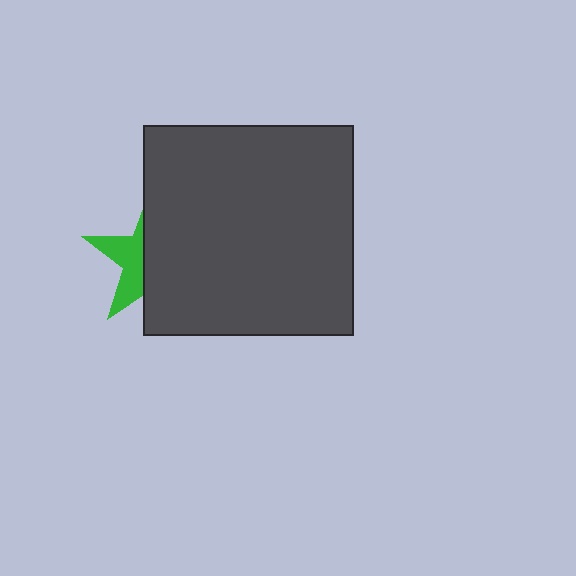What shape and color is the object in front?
The object in front is a dark gray square.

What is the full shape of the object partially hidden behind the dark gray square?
The partially hidden object is a green star.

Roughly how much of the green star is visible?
A small part of it is visible (roughly 39%).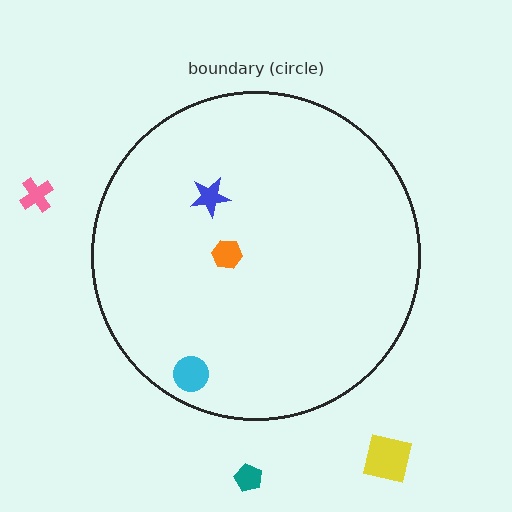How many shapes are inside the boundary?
3 inside, 3 outside.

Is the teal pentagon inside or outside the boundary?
Outside.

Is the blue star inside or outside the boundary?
Inside.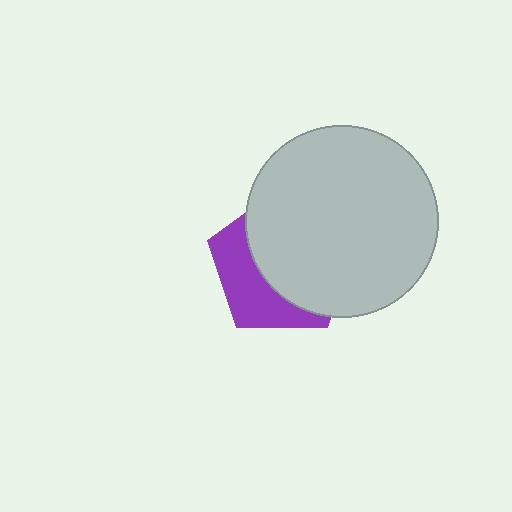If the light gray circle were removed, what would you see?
You would see the complete purple pentagon.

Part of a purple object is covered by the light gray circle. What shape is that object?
It is a pentagon.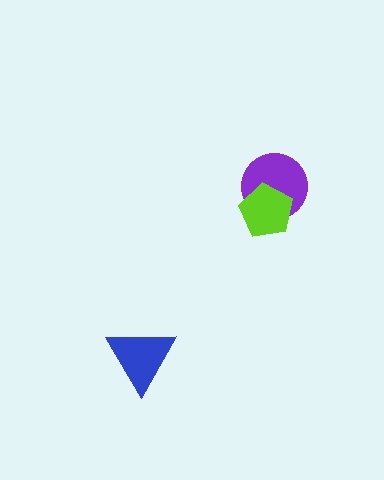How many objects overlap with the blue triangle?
0 objects overlap with the blue triangle.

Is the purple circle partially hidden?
Yes, it is partially covered by another shape.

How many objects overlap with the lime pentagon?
1 object overlaps with the lime pentagon.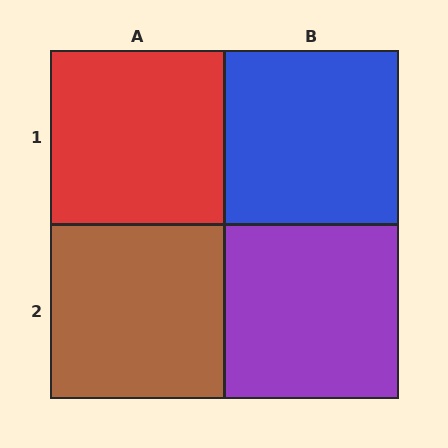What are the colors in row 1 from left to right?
Red, blue.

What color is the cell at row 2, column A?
Brown.